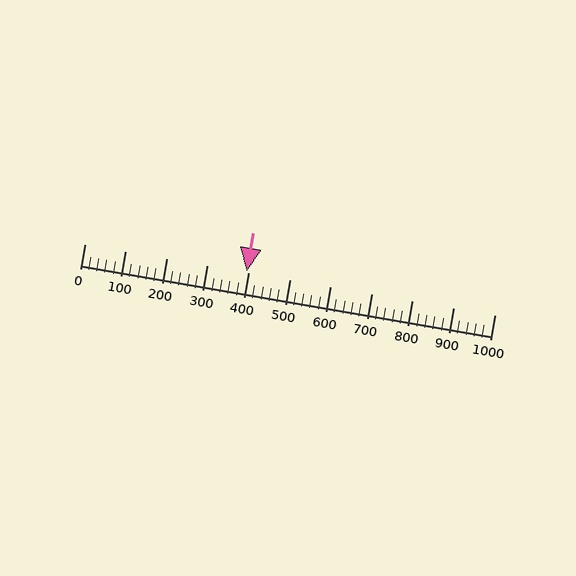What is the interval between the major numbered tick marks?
The major tick marks are spaced 100 units apart.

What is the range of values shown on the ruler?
The ruler shows values from 0 to 1000.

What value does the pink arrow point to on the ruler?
The pink arrow points to approximately 396.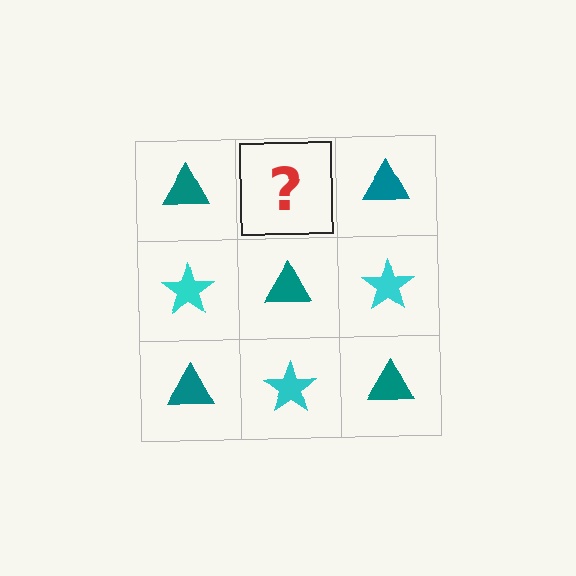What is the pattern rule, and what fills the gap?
The rule is that it alternates teal triangle and cyan star in a checkerboard pattern. The gap should be filled with a cyan star.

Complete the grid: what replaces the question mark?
The question mark should be replaced with a cyan star.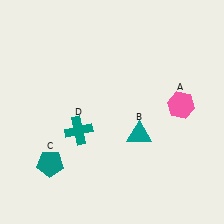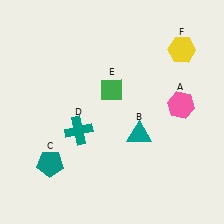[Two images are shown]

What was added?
A green diamond (E), a yellow hexagon (F) were added in Image 2.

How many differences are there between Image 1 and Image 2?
There are 2 differences between the two images.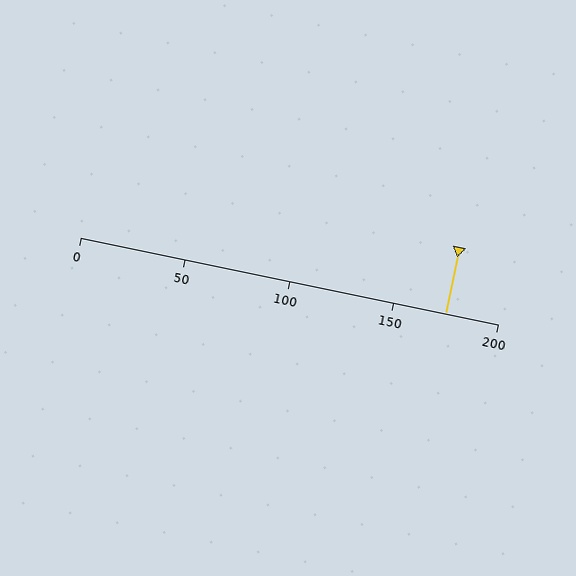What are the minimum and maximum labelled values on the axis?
The axis runs from 0 to 200.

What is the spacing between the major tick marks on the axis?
The major ticks are spaced 50 apart.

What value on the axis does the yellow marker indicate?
The marker indicates approximately 175.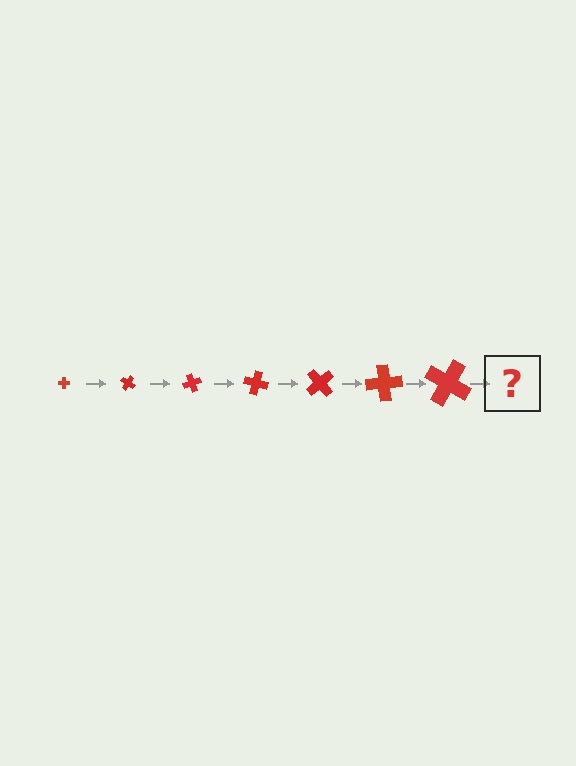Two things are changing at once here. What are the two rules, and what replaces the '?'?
The two rules are that the cross grows larger each step and it rotates 35 degrees each step. The '?' should be a cross, larger than the previous one and rotated 245 degrees from the start.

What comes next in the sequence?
The next element should be a cross, larger than the previous one and rotated 245 degrees from the start.